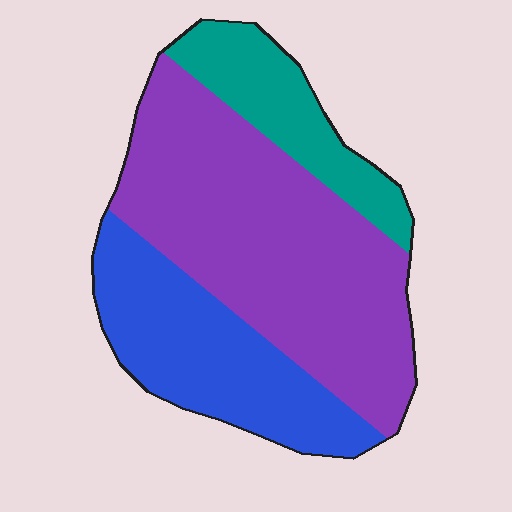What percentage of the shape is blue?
Blue takes up about one quarter (1/4) of the shape.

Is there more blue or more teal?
Blue.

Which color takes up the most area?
Purple, at roughly 55%.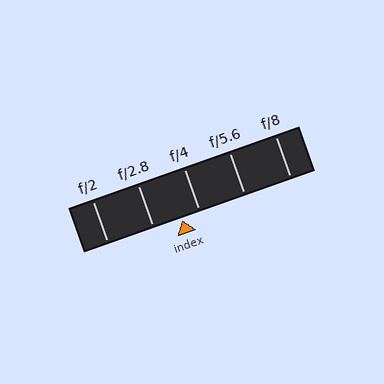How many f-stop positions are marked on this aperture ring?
There are 5 f-stop positions marked.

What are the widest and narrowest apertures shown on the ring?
The widest aperture shown is f/2 and the narrowest is f/8.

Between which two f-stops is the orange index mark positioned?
The index mark is between f/2.8 and f/4.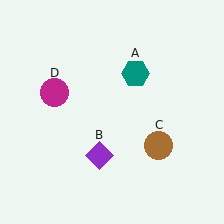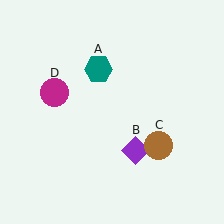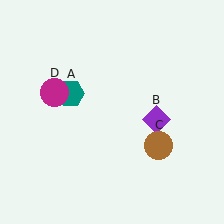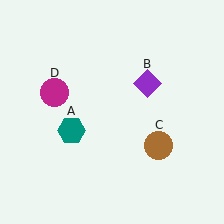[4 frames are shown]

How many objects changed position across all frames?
2 objects changed position: teal hexagon (object A), purple diamond (object B).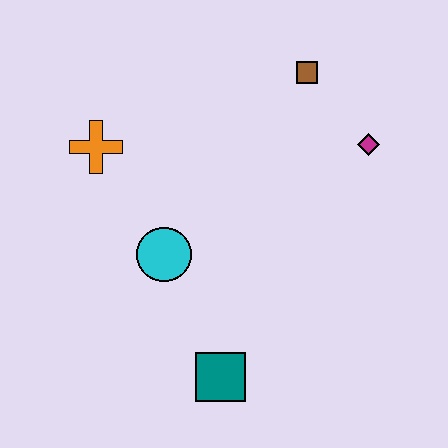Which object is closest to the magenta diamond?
The brown square is closest to the magenta diamond.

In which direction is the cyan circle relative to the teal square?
The cyan circle is above the teal square.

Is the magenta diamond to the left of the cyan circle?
No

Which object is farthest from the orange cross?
The magenta diamond is farthest from the orange cross.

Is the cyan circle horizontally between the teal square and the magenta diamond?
No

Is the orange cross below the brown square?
Yes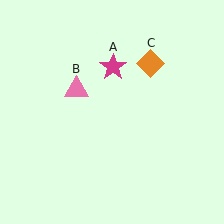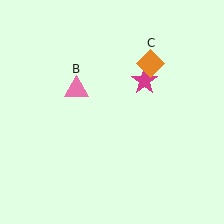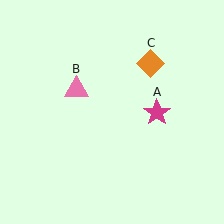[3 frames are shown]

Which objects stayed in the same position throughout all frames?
Pink triangle (object B) and orange diamond (object C) remained stationary.